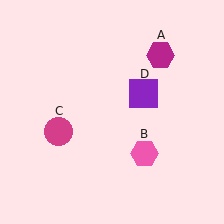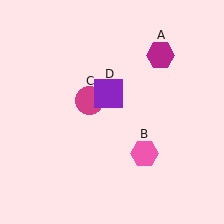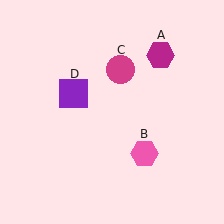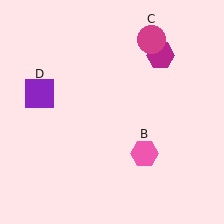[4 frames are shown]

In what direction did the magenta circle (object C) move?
The magenta circle (object C) moved up and to the right.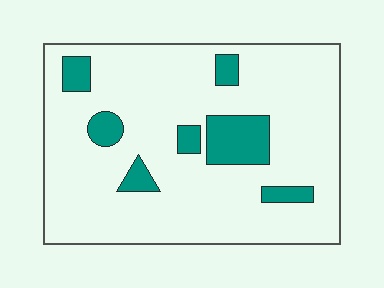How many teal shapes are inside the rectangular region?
7.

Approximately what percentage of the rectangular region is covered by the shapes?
Approximately 15%.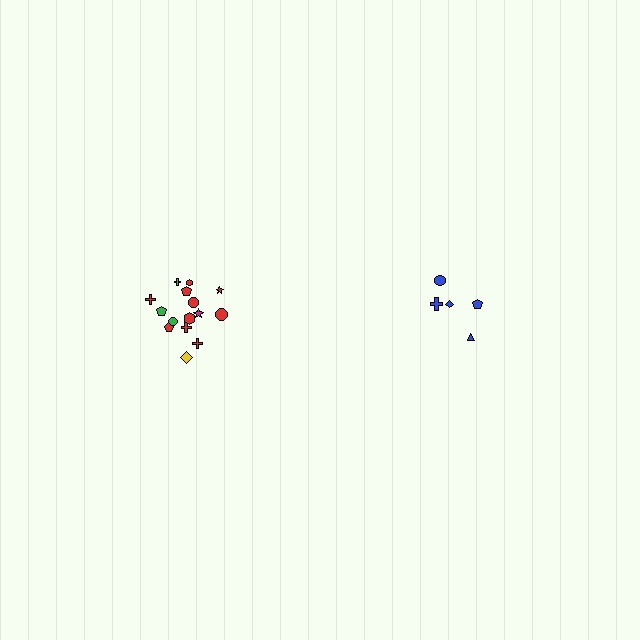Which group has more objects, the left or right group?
The left group.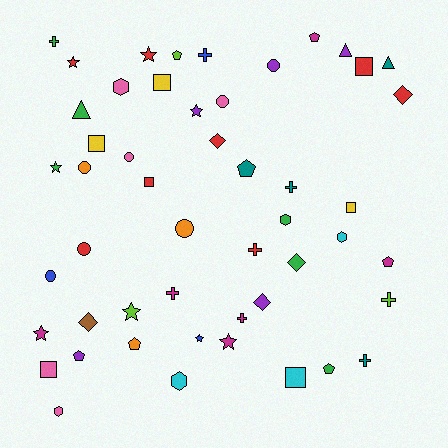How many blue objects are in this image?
There are 3 blue objects.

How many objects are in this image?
There are 50 objects.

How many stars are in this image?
There are 8 stars.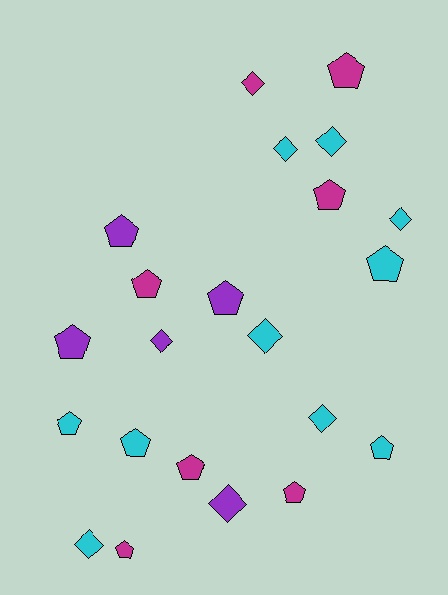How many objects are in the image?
There are 22 objects.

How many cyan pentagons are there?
There are 4 cyan pentagons.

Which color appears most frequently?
Cyan, with 10 objects.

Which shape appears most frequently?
Pentagon, with 13 objects.